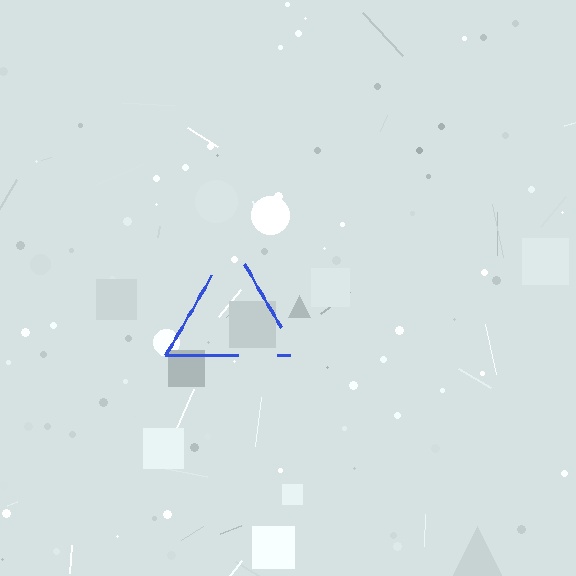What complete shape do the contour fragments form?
The contour fragments form a triangle.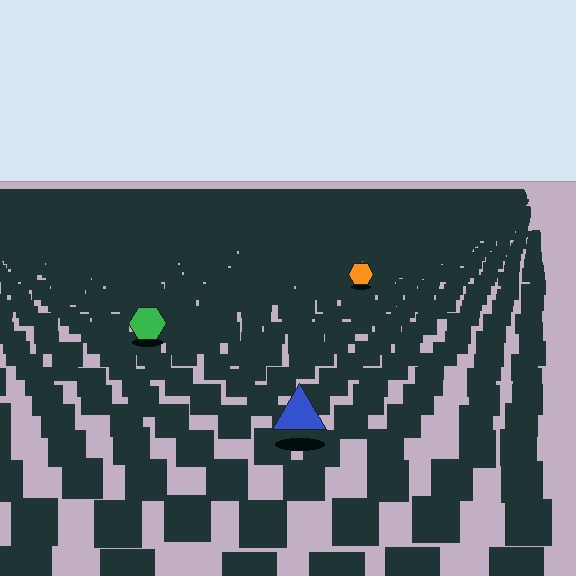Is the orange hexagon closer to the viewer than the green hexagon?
No. The green hexagon is closer — you can tell from the texture gradient: the ground texture is coarser near it.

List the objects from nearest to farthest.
From nearest to farthest: the blue triangle, the green hexagon, the orange hexagon.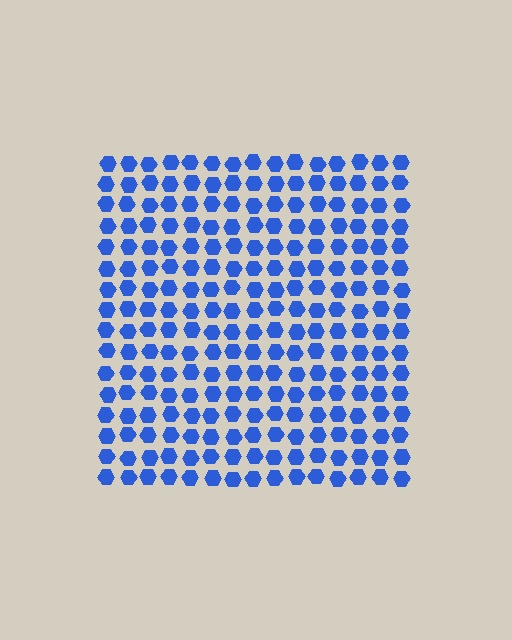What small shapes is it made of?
It is made of small hexagons.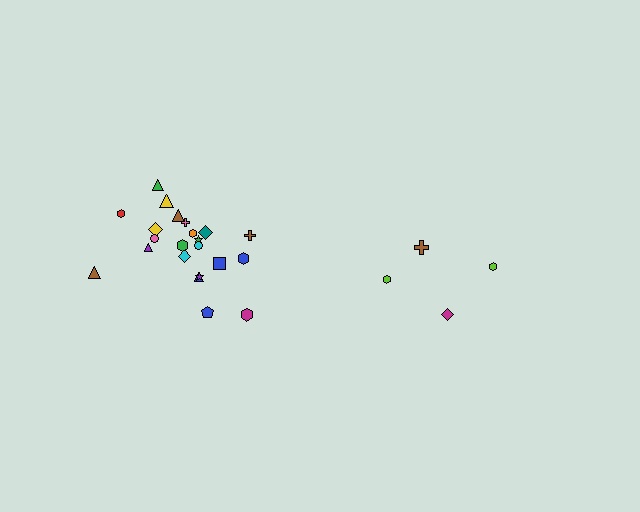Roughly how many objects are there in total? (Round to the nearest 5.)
Roughly 25 objects in total.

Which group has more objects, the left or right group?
The left group.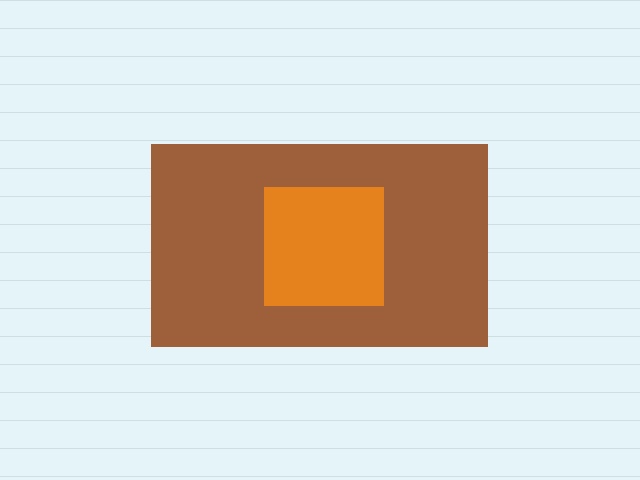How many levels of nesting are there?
2.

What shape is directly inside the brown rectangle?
The orange square.